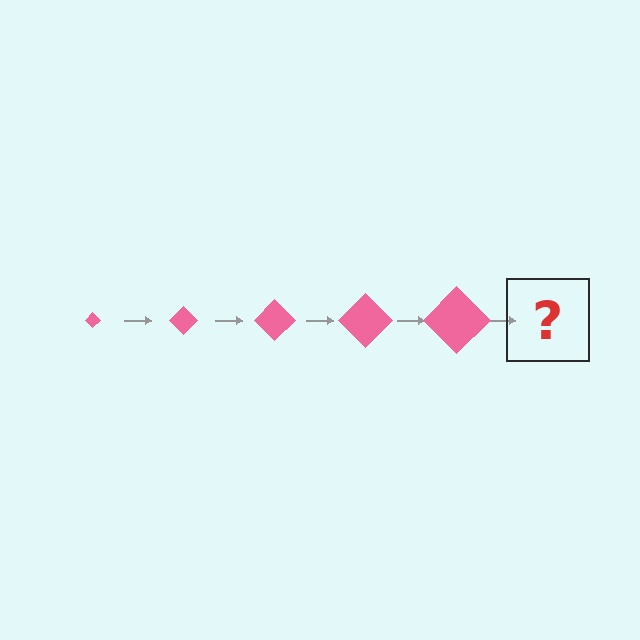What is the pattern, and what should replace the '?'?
The pattern is that the diamond gets progressively larger each step. The '?' should be a pink diamond, larger than the previous one.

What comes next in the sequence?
The next element should be a pink diamond, larger than the previous one.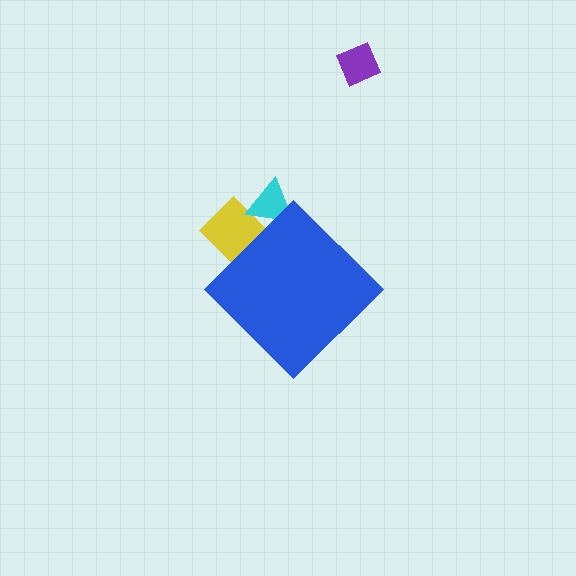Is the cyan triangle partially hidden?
Yes, the cyan triangle is partially hidden behind the blue diamond.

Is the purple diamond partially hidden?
No, the purple diamond is fully visible.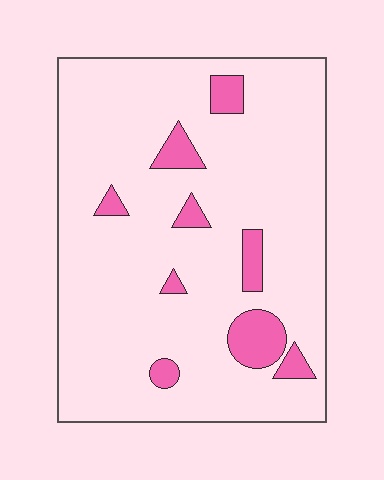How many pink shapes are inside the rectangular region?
9.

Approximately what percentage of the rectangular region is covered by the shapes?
Approximately 10%.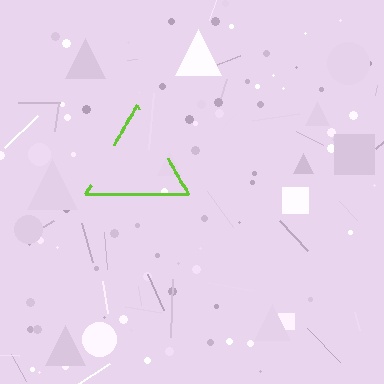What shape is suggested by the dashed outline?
The dashed outline suggests a triangle.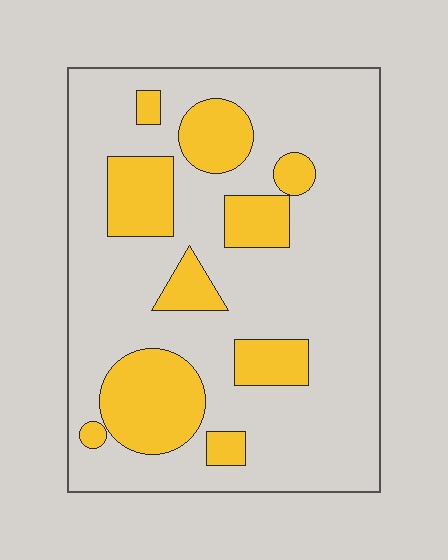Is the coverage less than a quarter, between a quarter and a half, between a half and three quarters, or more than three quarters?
Less than a quarter.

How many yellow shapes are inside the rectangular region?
10.